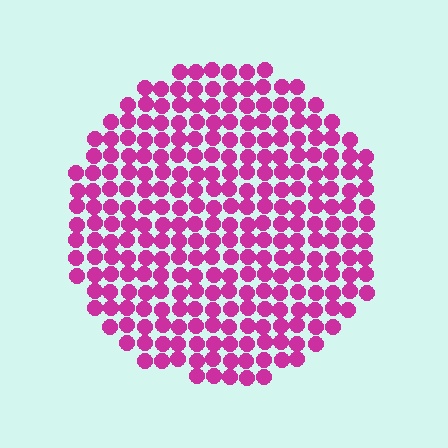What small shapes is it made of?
It is made of small circles.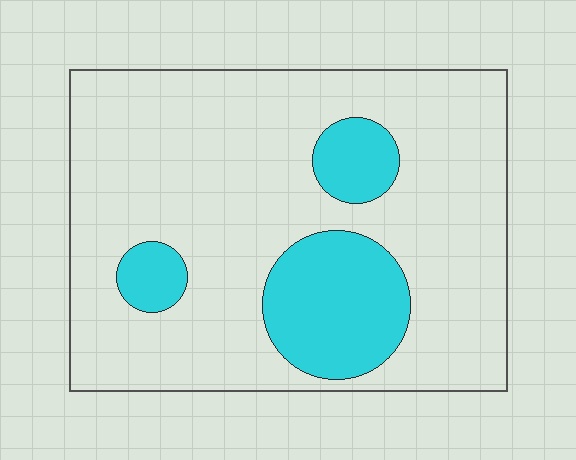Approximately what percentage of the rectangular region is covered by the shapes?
Approximately 20%.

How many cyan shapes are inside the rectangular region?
3.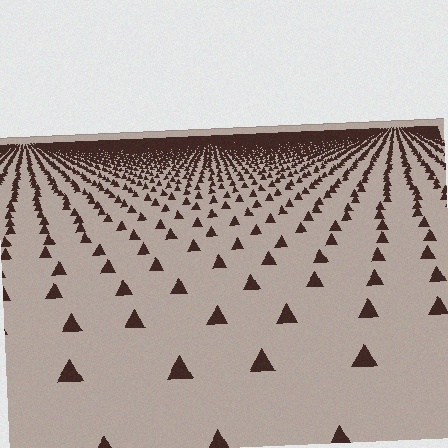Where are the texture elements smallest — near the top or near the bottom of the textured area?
Near the top.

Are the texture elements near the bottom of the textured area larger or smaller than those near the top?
Larger. Near the bottom, elements are closer to the viewer and appear at a bigger on-screen size.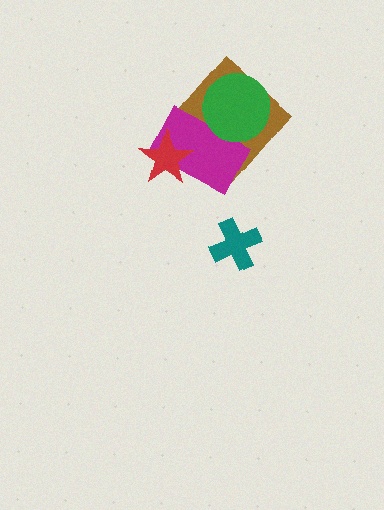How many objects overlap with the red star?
1 object overlaps with the red star.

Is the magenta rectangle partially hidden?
Yes, it is partially covered by another shape.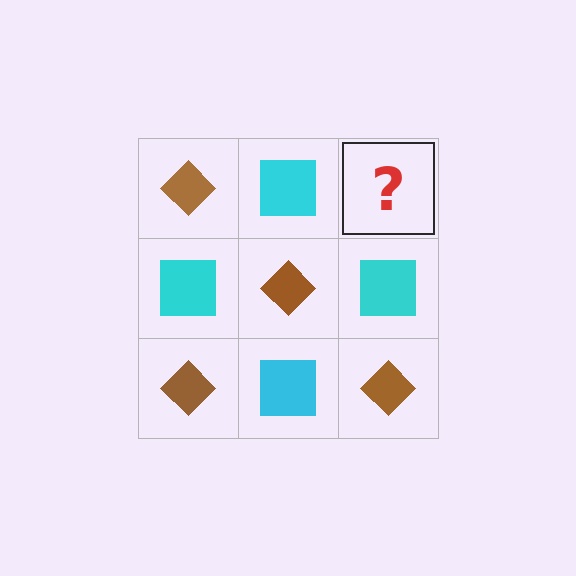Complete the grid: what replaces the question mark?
The question mark should be replaced with a brown diamond.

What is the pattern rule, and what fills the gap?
The rule is that it alternates brown diamond and cyan square in a checkerboard pattern. The gap should be filled with a brown diamond.